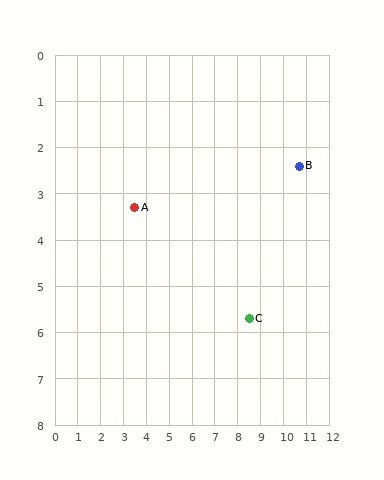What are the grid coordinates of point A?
Point A is at approximately (3.5, 3.3).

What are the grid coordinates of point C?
Point C is at approximately (8.5, 5.7).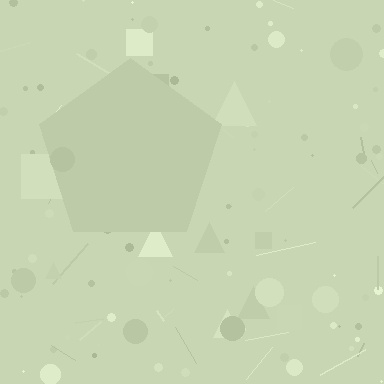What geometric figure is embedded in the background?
A pentagon is embedded in the background.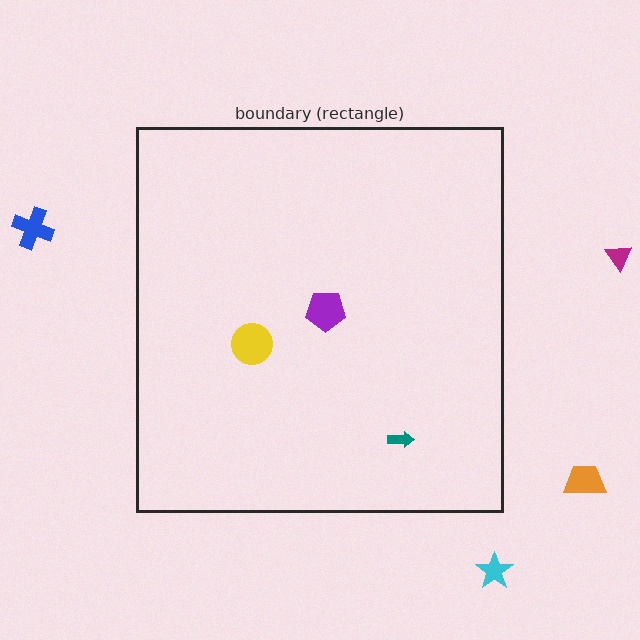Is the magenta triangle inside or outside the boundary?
Outside.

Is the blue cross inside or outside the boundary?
Outside.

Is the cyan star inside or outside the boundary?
Outside.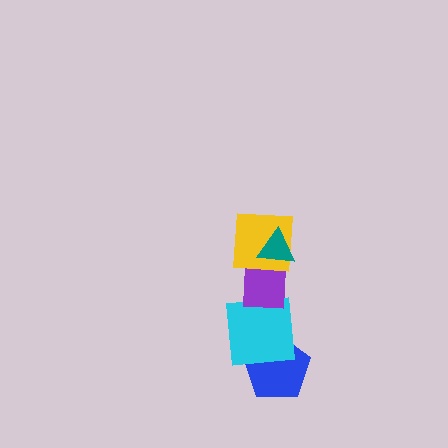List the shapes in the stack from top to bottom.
From top to bottom: the teal triangle, the yellow square, the purple square, the cyan square, the blue pentagon.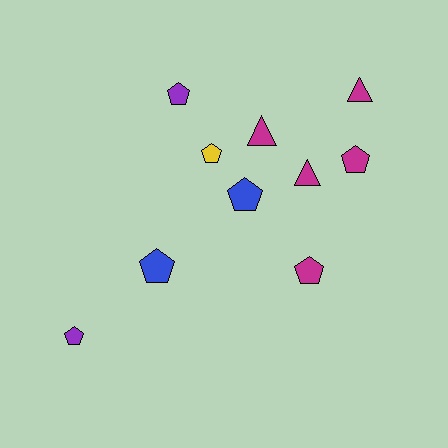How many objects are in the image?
There are 10 objects.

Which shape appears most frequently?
Pentagon, with 7 objects.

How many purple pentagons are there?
There are 2 purple pentagons.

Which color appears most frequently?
Magenta, with 5 objects.